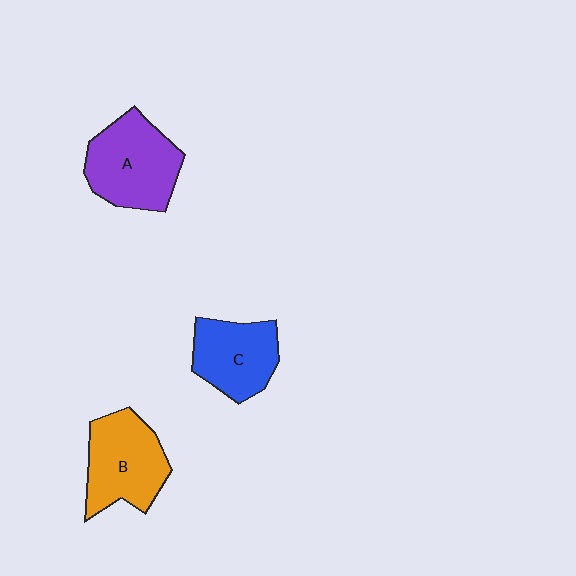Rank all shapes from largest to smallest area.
From largest to smallest: A (purple), B (orange), C (blue).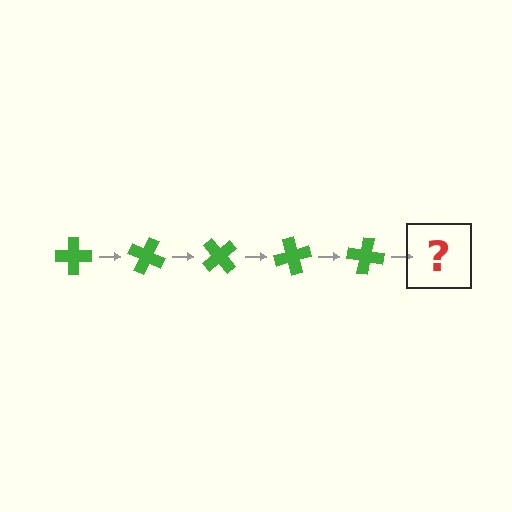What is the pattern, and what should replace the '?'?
The pattern is that the cross rotates 25 degrees each step. The '?' should be a green cross rotated 125 degrees.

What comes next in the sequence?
The next element should be a green cross rotated 125 degrees.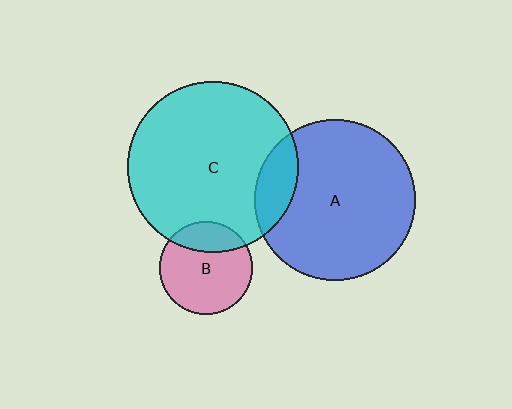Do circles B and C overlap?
Yes.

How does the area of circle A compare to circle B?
Approximately 3.0 times.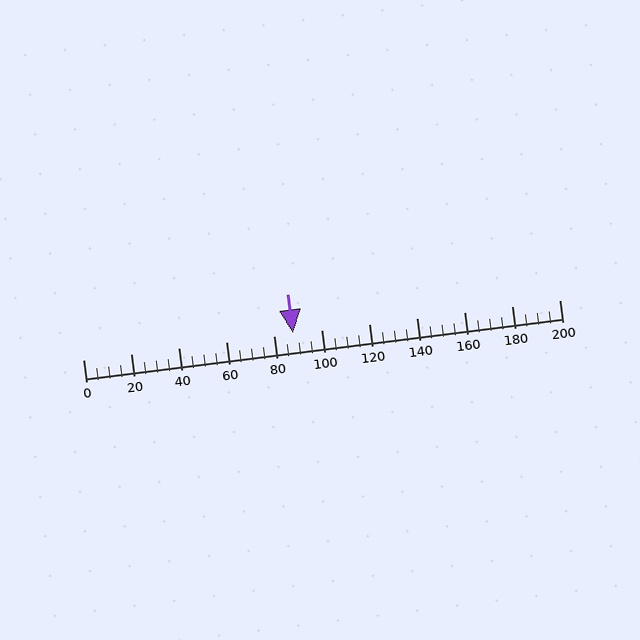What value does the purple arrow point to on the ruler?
The purple arrow points to approximately 88.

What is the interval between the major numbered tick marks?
The major tick marks are spaced 20 units apart.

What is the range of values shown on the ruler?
The ruler shows values from 0 to 200.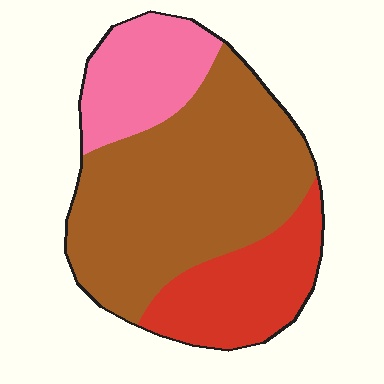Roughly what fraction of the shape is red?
Red covers about 25% of the shape.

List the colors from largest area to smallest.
From largest to smallest: brown, red, pink.